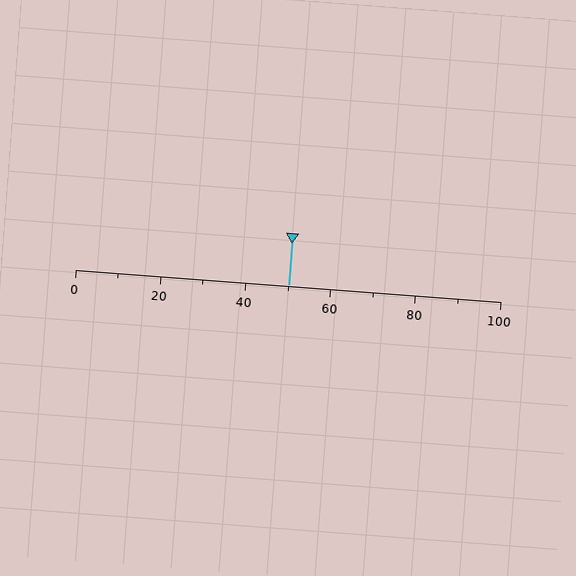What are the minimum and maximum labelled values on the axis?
The axis runs from 0 to 100.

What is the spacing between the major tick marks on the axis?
The major ticks are spaced 20 apart.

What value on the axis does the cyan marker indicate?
The marker indicates approximately 50.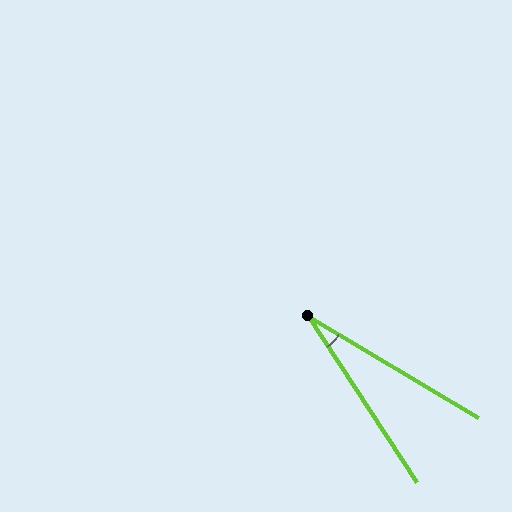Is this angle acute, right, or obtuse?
It is acute.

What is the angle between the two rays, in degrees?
Approximately 26 degrees.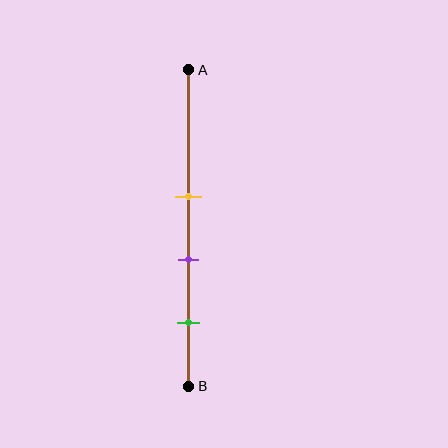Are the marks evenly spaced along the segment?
Yes, the marks are approximately evenly spaced.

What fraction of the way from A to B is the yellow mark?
The yellow mark is approximately 40% (0.4) of the way from A to B.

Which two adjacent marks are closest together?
The yellow and purple marks are the closest adjacent pair.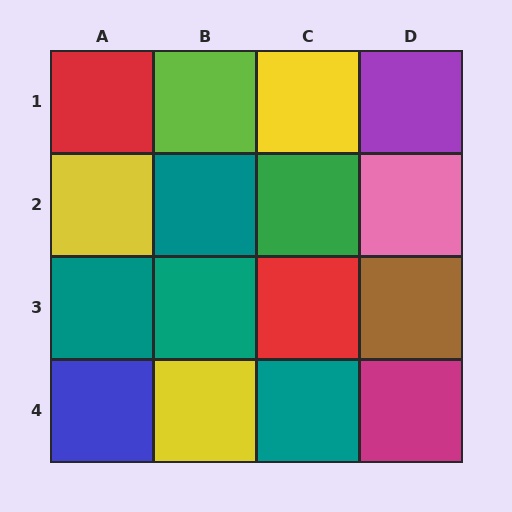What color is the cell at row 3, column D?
Brown.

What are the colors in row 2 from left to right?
Yellow, teal, green, pink.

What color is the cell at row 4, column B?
Yellow.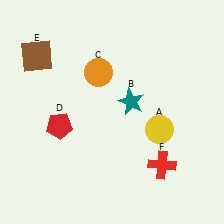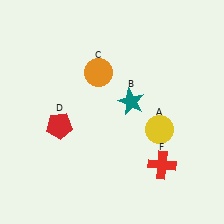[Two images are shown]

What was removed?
The brown square (E) was removed in Image 2.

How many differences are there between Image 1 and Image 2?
There is 1 difference between the two images.